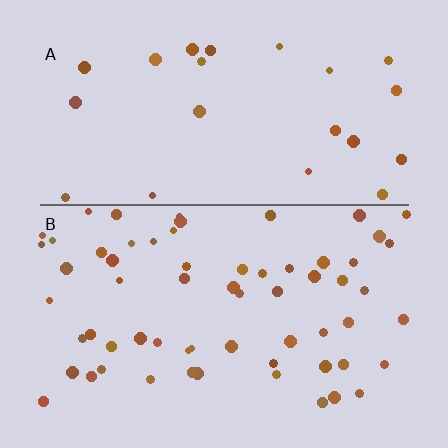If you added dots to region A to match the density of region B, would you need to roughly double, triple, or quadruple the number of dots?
Approximately triple.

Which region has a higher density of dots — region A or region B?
B (the bottom).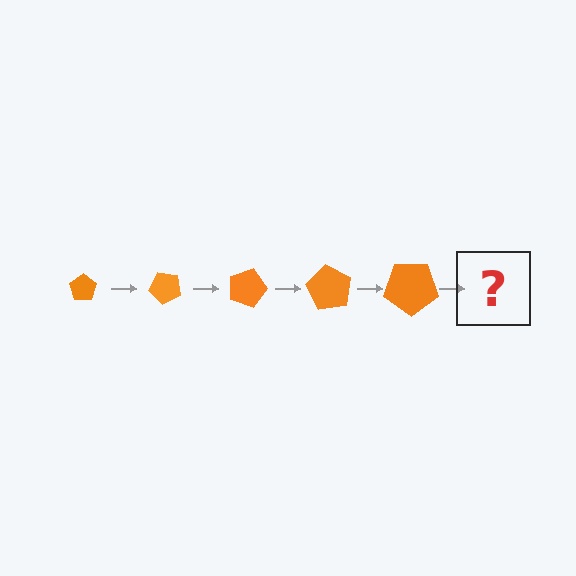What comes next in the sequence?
The next element should be a pentagon, larger than the previous one and rotated 225 degrees from the start.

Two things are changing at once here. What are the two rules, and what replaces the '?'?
The two rules are that the pentagon grows larger each step and it rotates 45 degrees each step. The '?' should be a pentagon, larger than the previous one and rotated 225 degrees from the start.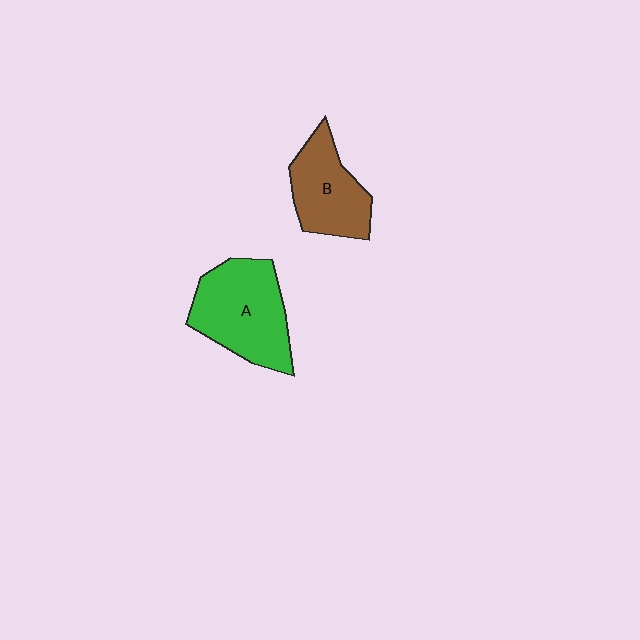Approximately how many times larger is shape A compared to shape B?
Approximately 1.3 times.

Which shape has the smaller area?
Shape B (brown).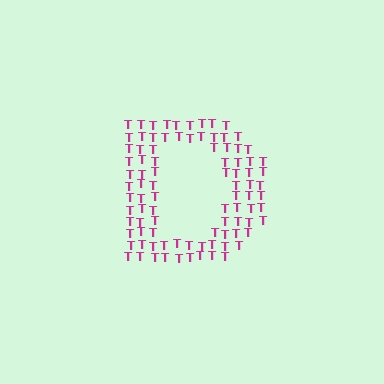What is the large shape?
The large shape is the letter D.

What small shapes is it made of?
It is made of small letter T's.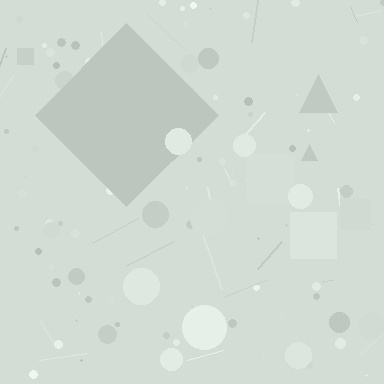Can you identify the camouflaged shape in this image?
The camouflaged shape is a diamond.